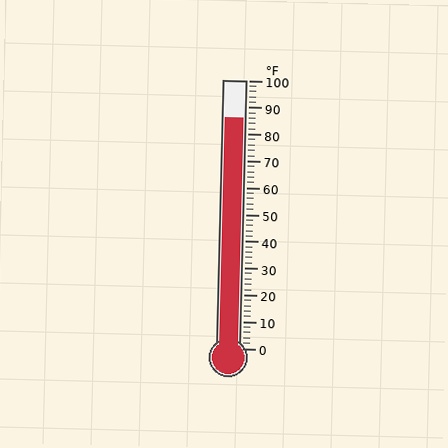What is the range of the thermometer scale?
The thermometer scale ranges from 0°F to 100°F.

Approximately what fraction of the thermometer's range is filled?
The thermometer is filled to approximately 85% of its range.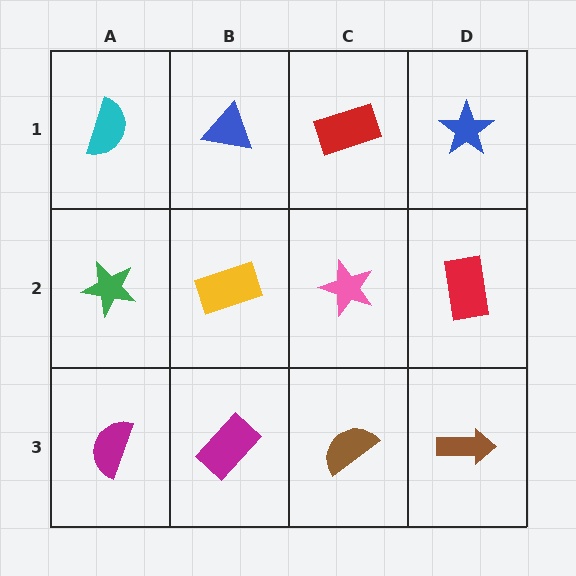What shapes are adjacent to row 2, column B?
A blue triangle (row 1, column B), a magenta rectangle (row 3, column B), a green star (row 2, column A), a pink star (row 2, column C).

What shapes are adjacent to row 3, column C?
A pink star (row 2, column C), a magenta rectangle (row 3, column B), a brown arrow (row 3, column D).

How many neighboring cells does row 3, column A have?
2.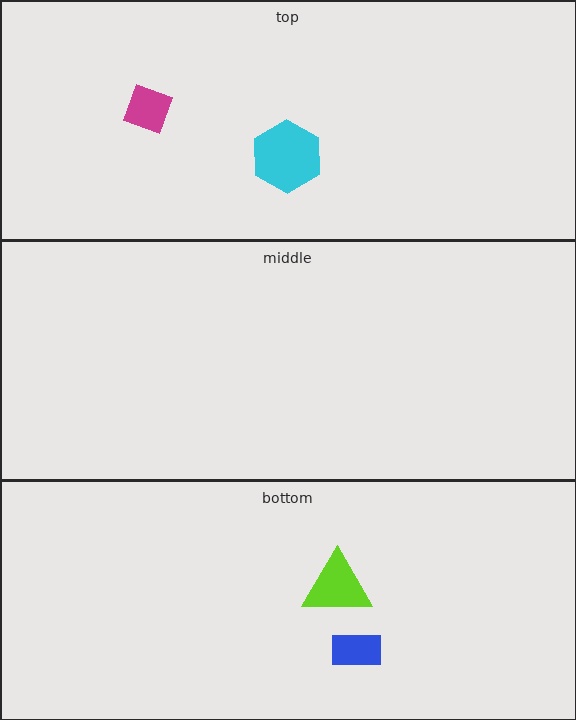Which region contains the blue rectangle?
The bottom region.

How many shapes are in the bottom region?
2.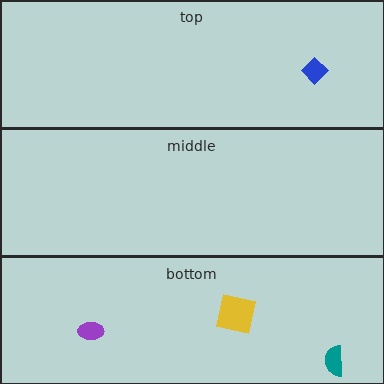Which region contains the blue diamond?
The top region.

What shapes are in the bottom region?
The purple ellipse, the yellow square, the teal semicircle.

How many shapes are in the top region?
1.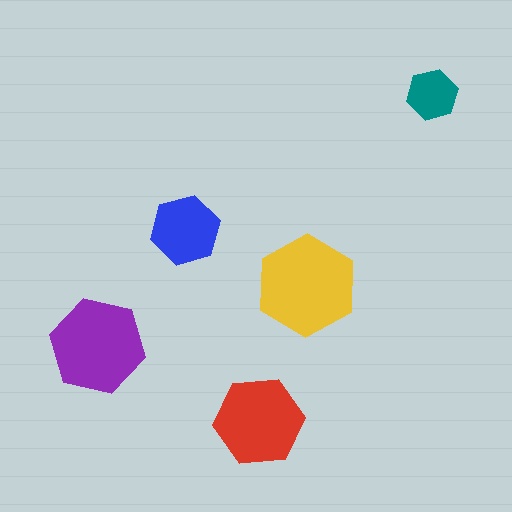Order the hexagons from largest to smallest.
the yellow one, the purple one, the red one, the blue one, the teal one.